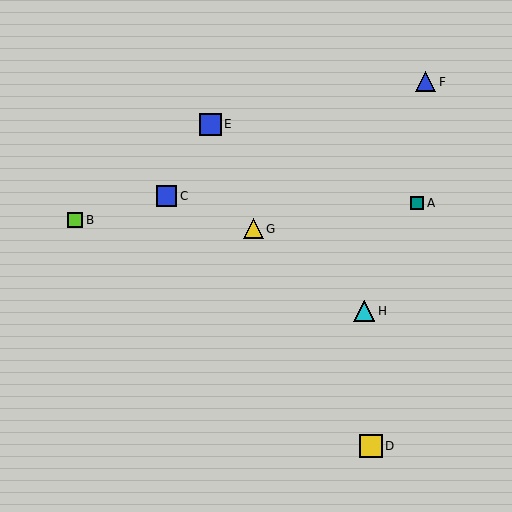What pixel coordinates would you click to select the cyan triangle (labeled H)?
Click at (364, 311) to select the cyan triangle H.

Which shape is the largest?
The yellow square (labeled D) is the largest.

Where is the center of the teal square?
The center of the teal square is at (417, 203).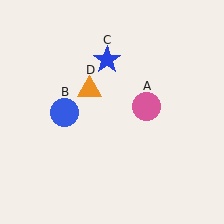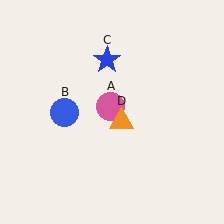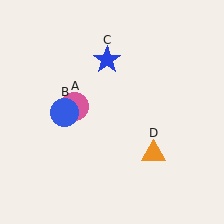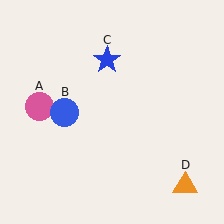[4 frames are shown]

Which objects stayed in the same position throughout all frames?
Blue circle (object B) and blue star (object C) remained stationary.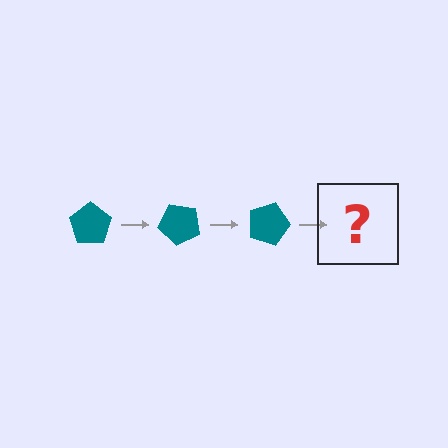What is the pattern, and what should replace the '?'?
The pattern is that the pentagon rotates 45 degrees each step. The '?' should be a teal pentagon rotated 135 degrees.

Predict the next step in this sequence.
The next step is a teal pentagon rotated 135 degrees.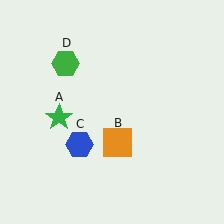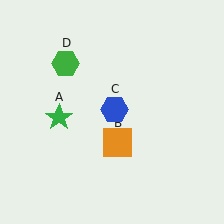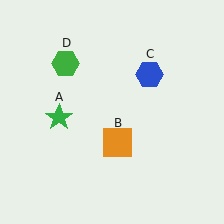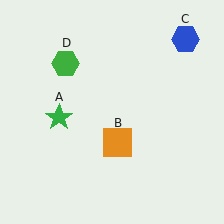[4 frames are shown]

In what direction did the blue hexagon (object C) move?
The blue hexagon (object C) moved up and to the right.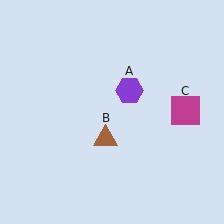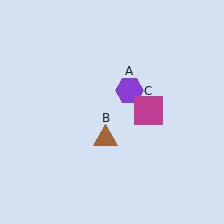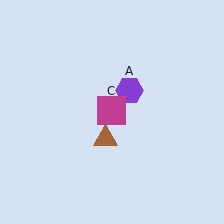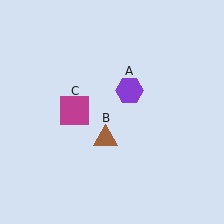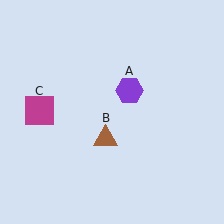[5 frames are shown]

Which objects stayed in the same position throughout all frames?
Purple hexagon (object A) and brown triangle (object B) remained stationary.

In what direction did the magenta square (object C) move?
The magenta square (object C) moved left.